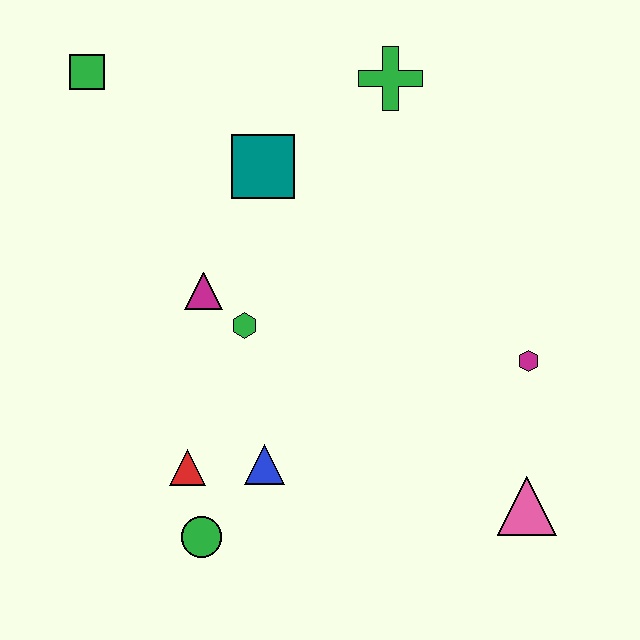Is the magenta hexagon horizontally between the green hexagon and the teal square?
No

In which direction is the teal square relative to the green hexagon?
The teal square is above the green hexagon.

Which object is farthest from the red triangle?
The green cross is farthest from the red triangle.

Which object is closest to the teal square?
The magenta triangle is closest to the teal square.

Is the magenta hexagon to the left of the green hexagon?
No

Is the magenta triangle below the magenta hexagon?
No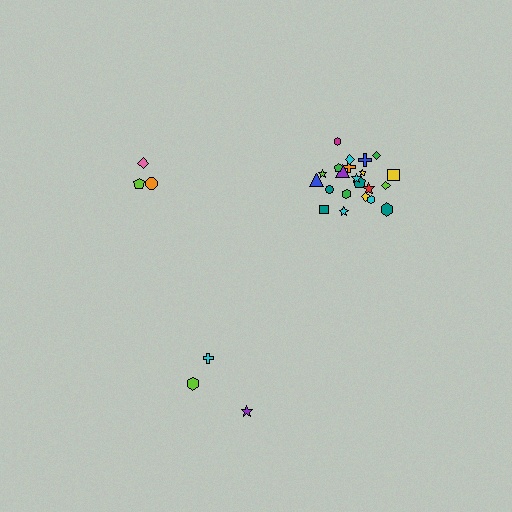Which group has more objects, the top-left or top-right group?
The top-right group.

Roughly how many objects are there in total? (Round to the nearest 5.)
Roughly 30 objects in total.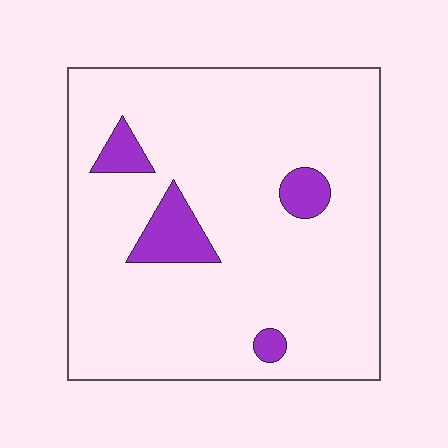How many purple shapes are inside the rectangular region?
4.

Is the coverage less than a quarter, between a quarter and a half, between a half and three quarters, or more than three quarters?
Less than a quarter.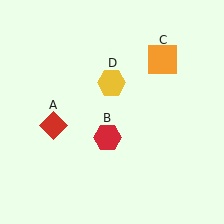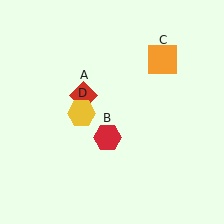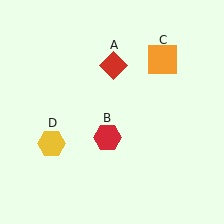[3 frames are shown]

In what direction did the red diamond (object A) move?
The red diamond (object A) moved up and to the right.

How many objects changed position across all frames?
2 objects changed position: red diamond (object A), yellow hexagon (object D).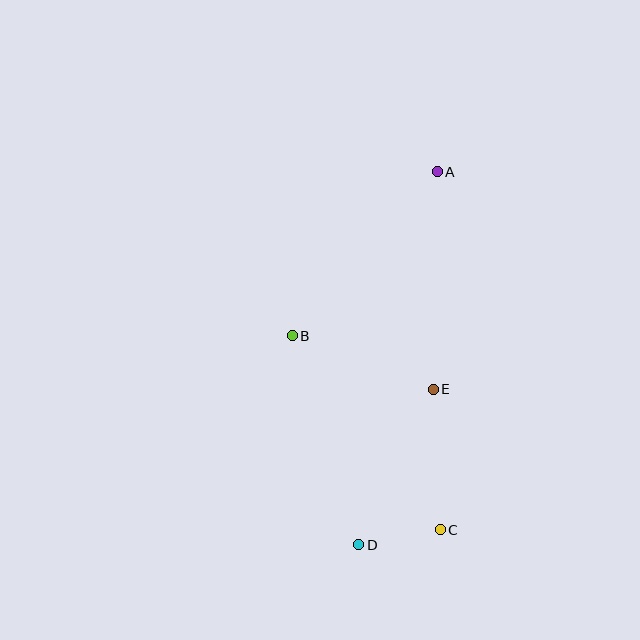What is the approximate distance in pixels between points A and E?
The distance between A and E is approximately 218 pixels.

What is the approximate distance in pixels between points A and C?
The distance between A and C is approximately 358 pixels.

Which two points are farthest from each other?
Points A and D are farthest from each other.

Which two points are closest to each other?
Points C and D are closest to each other.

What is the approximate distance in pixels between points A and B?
The distance between A and B is approximately 219 pixels.